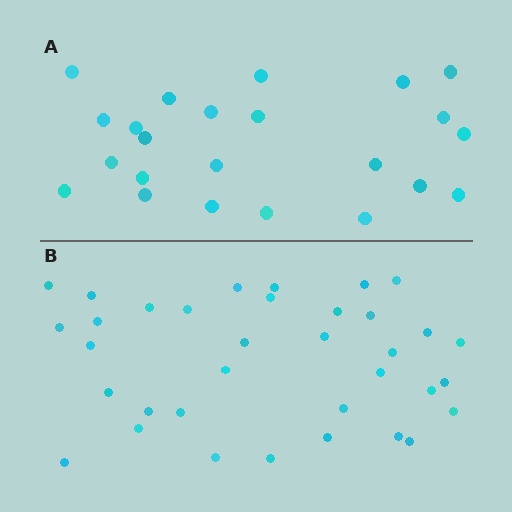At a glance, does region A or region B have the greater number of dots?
Region B (the bottom region) has more dots.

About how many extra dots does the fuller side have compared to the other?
Region B has roughly 12 or so more dots than region A.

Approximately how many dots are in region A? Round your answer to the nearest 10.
About 20 dots. (The exact count is 23, which rounds to 20.)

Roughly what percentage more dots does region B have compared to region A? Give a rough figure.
About 50% more.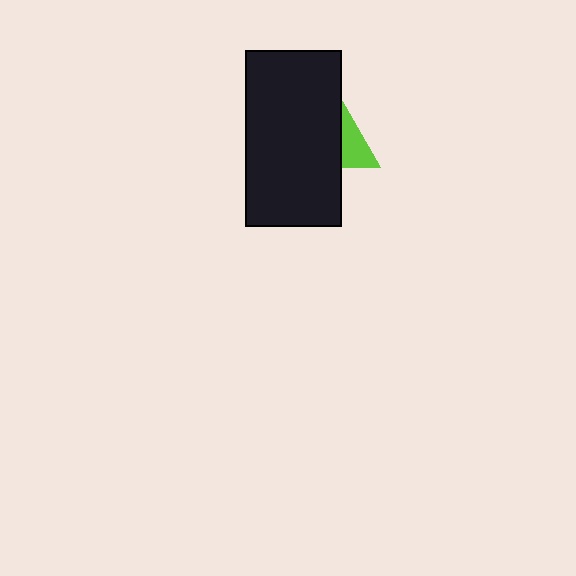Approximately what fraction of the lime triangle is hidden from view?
Roughly 69% of the lime triangle is hidden behind the black rectangle.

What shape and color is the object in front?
The object in front is a black rectangle.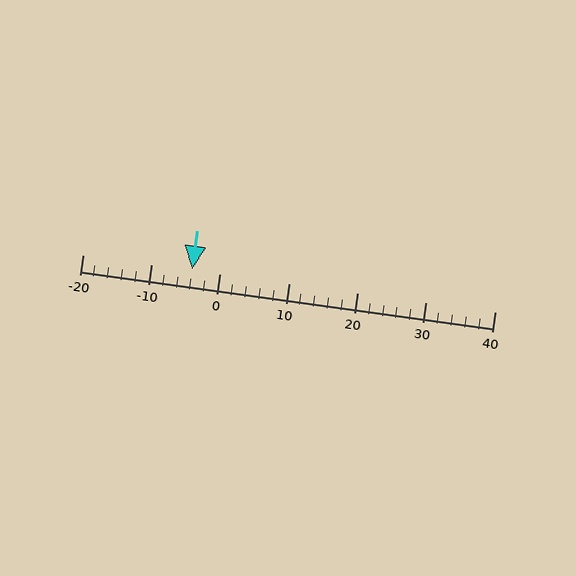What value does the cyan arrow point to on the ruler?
The cyan arrow points to approximately -4.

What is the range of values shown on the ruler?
The ruler shows values from -20 to 40.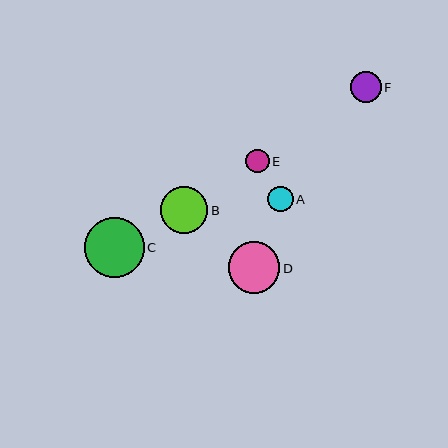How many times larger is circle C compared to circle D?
Circle C is approximately 1.2 times the size of circle D.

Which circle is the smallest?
Circle E is the smallest with a size of approximately 23 pixels.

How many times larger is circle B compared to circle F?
Circle B is approximately 1.5 times the size of circle F.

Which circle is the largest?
Circle C is the largest with a size of approximately 60 pixels.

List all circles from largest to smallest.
From largest to smallest: C, D, B, F, A, E.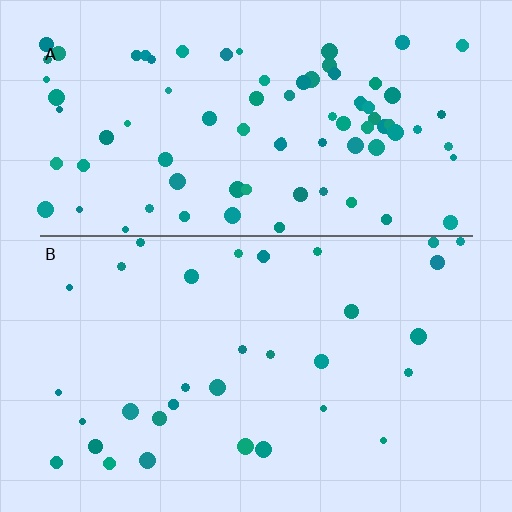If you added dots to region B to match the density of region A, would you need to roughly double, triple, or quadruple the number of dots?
Approximately triple.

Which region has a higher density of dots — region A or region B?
A (the top).